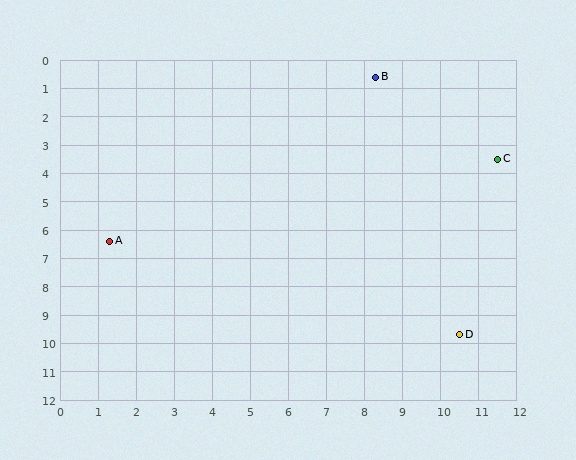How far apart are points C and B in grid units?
Points C and B are about 4.3 grid units apart.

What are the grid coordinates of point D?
Point D is at approximately (10.5, 9.7).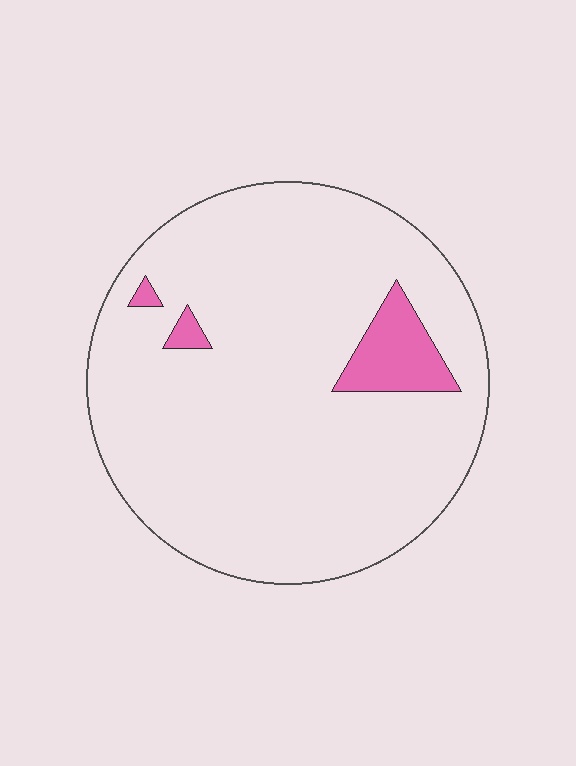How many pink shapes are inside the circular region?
3.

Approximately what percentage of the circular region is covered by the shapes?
Approximately 5%.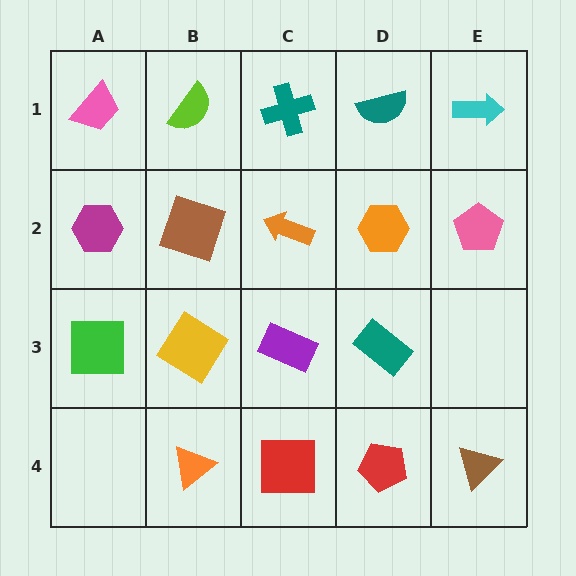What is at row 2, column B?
A brown square.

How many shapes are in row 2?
5 shapes.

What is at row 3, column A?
A green square.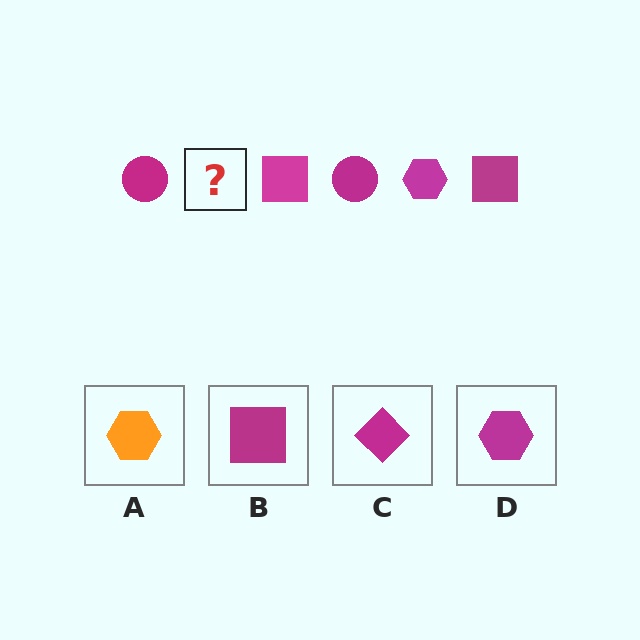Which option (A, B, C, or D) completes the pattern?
D.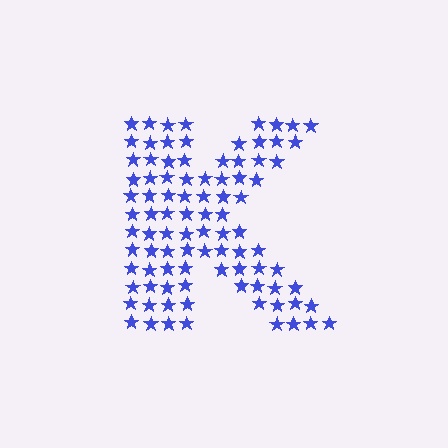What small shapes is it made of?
It is made of small stars.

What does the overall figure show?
The overall figure shows the letter K.